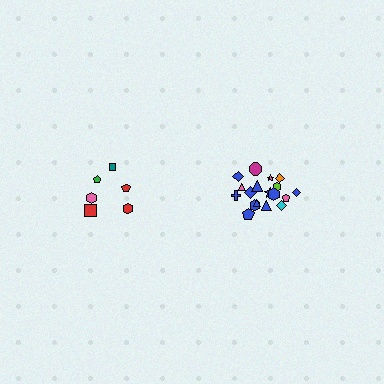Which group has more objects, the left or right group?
The right group.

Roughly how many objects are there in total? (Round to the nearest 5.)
Roughly 25 objects in total.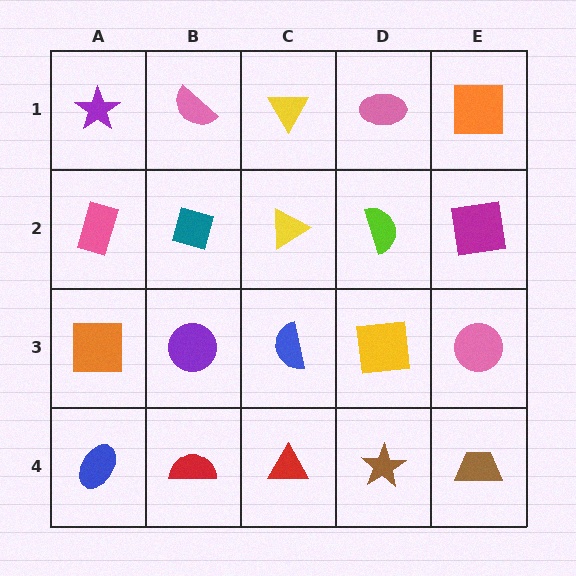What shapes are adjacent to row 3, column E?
A magenta square (row 2, column E), a brown trapezoid (row 4, column E), a yellow square (row 3, column D).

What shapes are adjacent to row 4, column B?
A purple circle (row 3, column B), a blue ellipse (row 4, column A), a red triangle (row 4, column C).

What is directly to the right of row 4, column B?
A red triangle.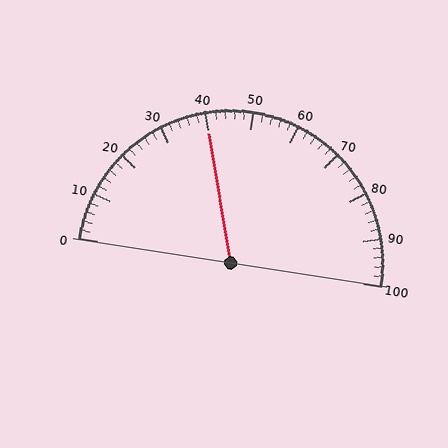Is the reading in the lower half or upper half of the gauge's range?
The reading is in the lower half of the range (0 to 100).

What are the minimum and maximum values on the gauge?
The gauge ranges from 0 to 100.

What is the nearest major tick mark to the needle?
The nearest major tick mark is 40.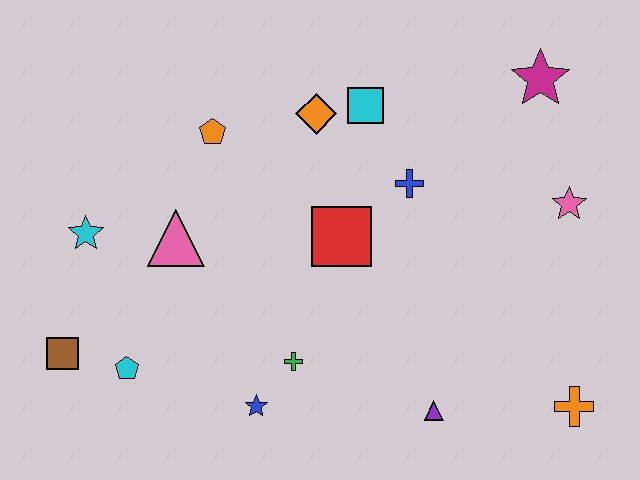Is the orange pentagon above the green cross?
Yes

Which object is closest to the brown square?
The cyan pentagon is closest to the brown square.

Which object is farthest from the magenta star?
The brown square is farthest from the magenta star.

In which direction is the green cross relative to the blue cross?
The green cross is below the blue cross.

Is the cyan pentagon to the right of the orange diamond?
No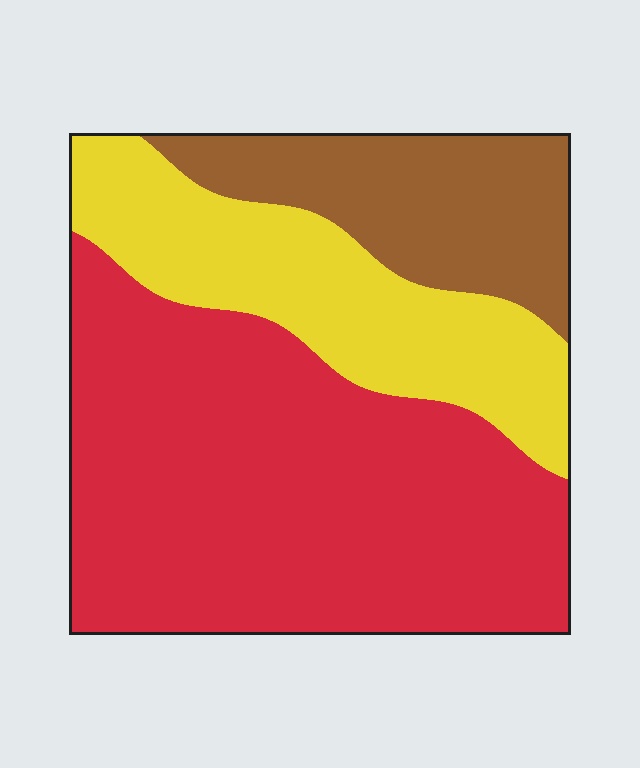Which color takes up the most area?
Red, at roughly 55%.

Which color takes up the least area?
Brown, at roughly 20%.